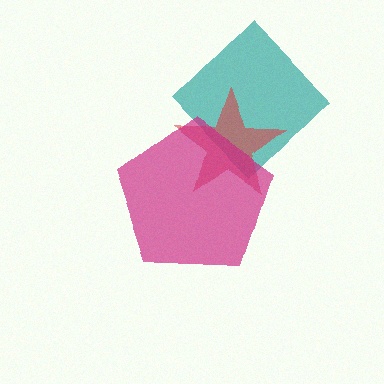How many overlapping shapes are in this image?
There are 3 overlapping shapes in the image.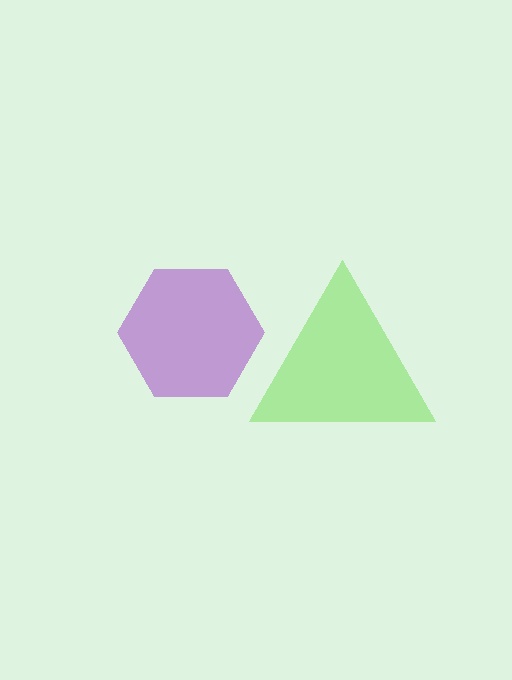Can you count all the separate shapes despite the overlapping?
Yes, there are 2 separate shapes.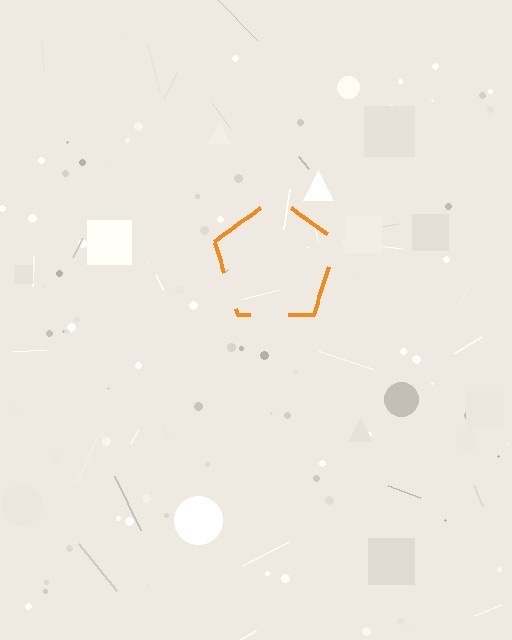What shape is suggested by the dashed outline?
The dashed outline suggests a pentagon.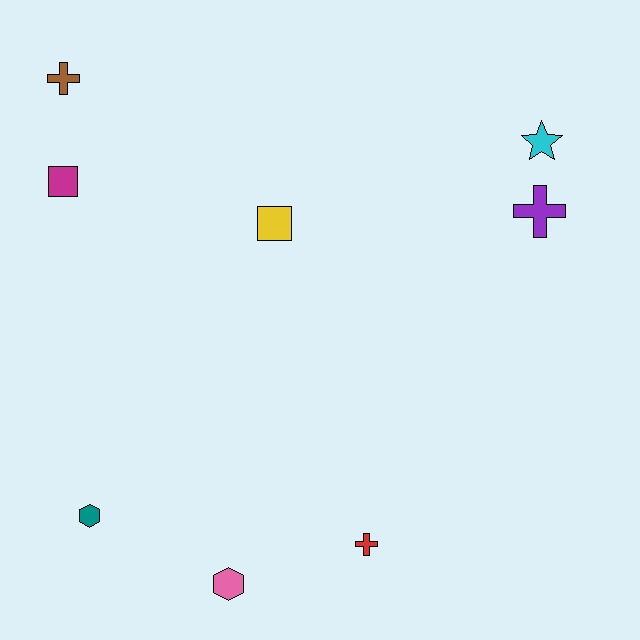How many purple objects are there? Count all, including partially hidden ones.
There is 1 purple object.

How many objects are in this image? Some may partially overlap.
There are 8 objects.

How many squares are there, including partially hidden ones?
There are 2 squares.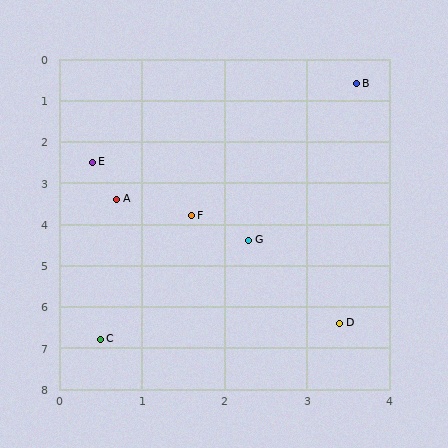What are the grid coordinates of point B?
Point B is at approximately (3.6, 0.6).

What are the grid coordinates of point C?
Point C is at approximately (0.5, 6.8).